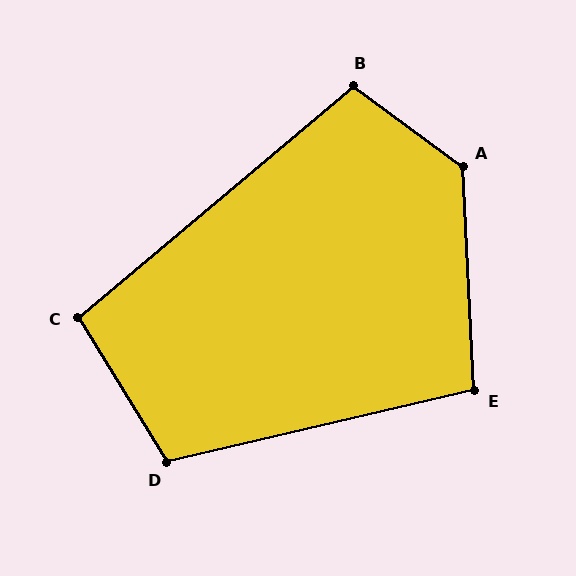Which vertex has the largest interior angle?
A, at approximately 129 degrees.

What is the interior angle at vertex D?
Approximately 108 degrees (obtuse).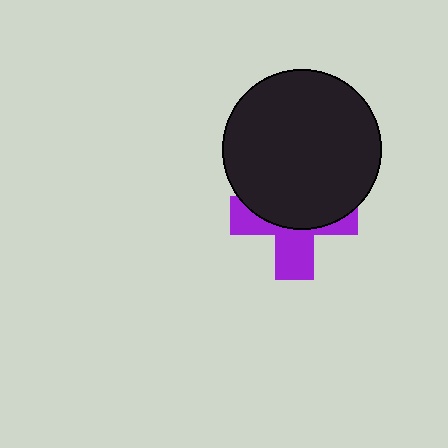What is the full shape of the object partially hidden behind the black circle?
The partially hidden object is a purple cross.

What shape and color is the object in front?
The object in front is a black circle.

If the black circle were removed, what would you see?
You would see the complete purple cross.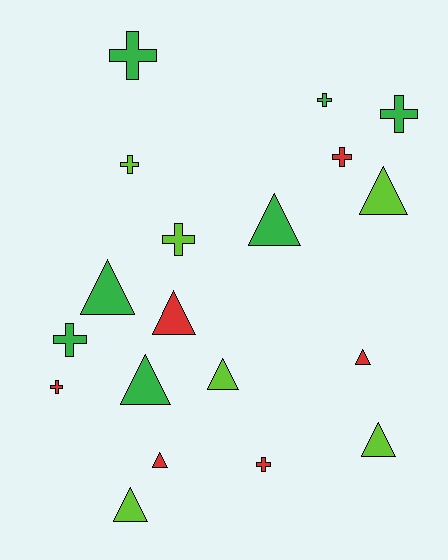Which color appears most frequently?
Green, with 7 objects.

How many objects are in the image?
There are 19 objects.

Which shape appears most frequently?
Triangle, with 10 objects.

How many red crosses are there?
There are 3 red crosses.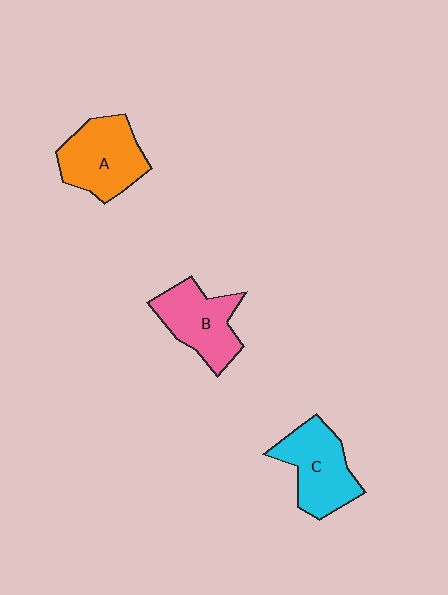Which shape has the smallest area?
Shape B (pink).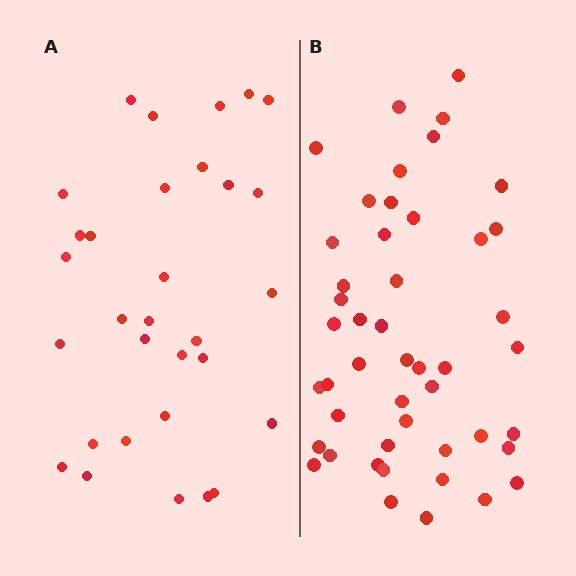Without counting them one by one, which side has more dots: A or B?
Region B (the right region) has more dots.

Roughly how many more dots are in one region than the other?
Region B has approximately 15 more dots than region A.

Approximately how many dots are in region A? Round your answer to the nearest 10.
About 30 dots. (The exact count is 31, which rounds to 30.)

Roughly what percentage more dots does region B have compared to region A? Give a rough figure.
About 50% more.